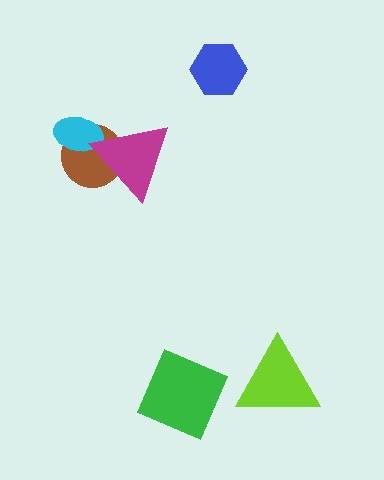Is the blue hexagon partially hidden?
No, no other shape covers it.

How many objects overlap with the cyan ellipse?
2 objects overlap with the cyan ellipse.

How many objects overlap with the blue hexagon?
0 objects overlap with the blue hexagon.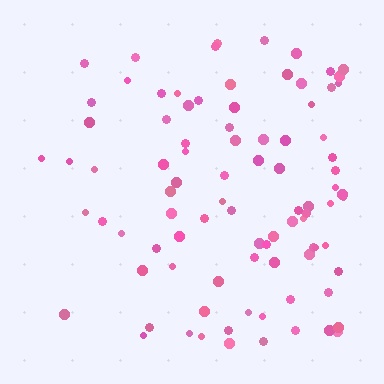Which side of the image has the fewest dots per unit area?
The left.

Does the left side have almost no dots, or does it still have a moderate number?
Still a moderate number, just noticeably fewer than the right.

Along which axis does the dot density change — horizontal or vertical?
Horizontal.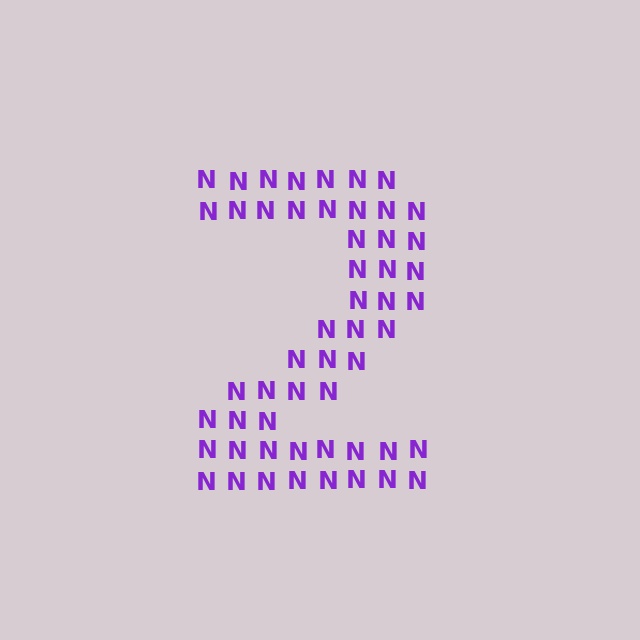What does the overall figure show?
The overall figure shows the digit 2.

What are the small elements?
The small elements are letter N's.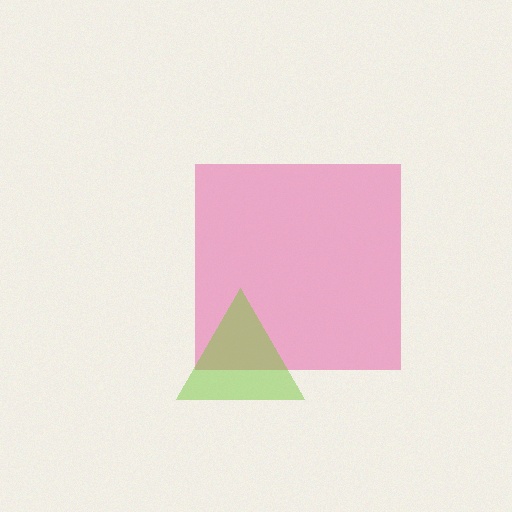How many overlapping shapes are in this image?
There are 2 overlapping shapes in the image.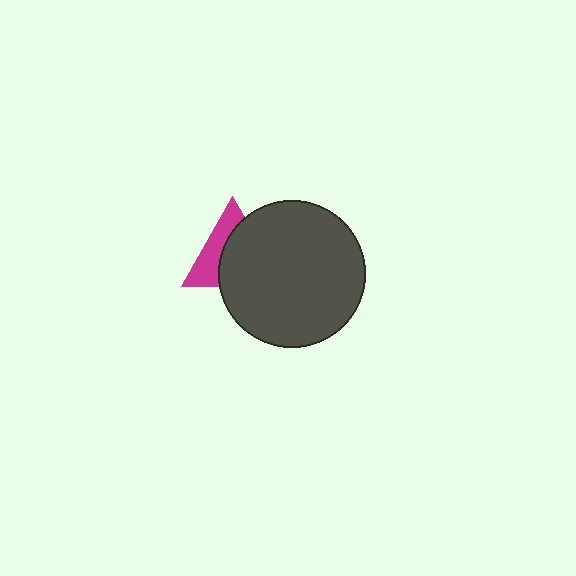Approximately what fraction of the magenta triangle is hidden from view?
Roughly 59% of the magenta triangle is hidden behind the dark gray circle.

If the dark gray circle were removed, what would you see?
You would see the complete magenta triangle.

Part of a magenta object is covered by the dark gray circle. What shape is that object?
It is a triangle.